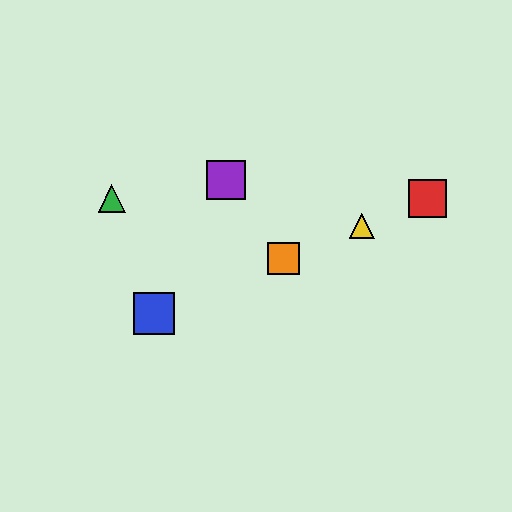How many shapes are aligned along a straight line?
4 shapes (the red square, the blue square, the yellow triangle, the orange square) are aligned along a straight line.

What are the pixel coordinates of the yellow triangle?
The yellow triangle is at (362, 226).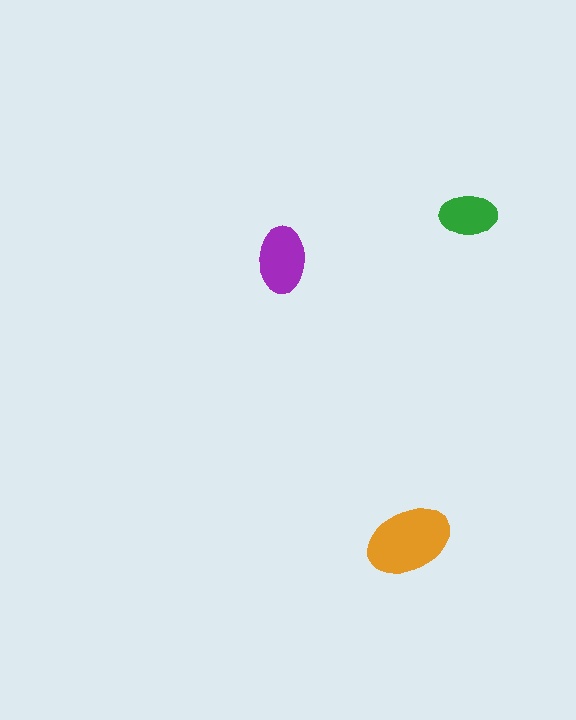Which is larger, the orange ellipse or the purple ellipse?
The orange one.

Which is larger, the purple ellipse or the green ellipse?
The purple one.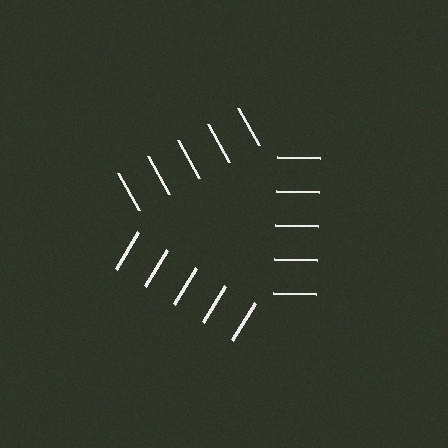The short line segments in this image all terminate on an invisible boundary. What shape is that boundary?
An illusory triangle — the line segments terminate on its edges but no continuous stroke is drawn.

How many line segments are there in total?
15 — 5 along each of the 3 edges.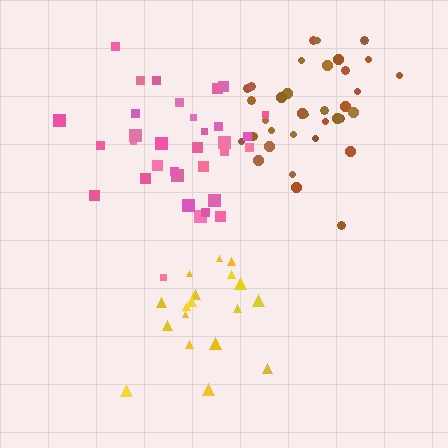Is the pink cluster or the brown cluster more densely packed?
Pink.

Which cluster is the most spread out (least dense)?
Yellow.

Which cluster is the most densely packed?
Pink.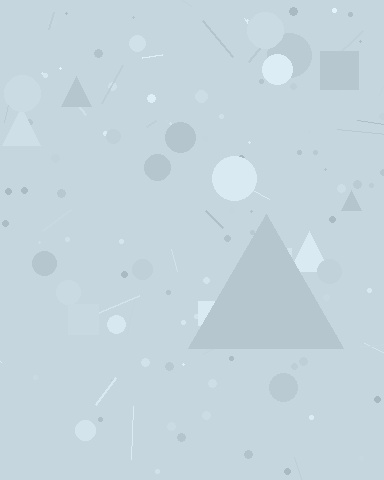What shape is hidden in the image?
A triangle is hidden in the image.